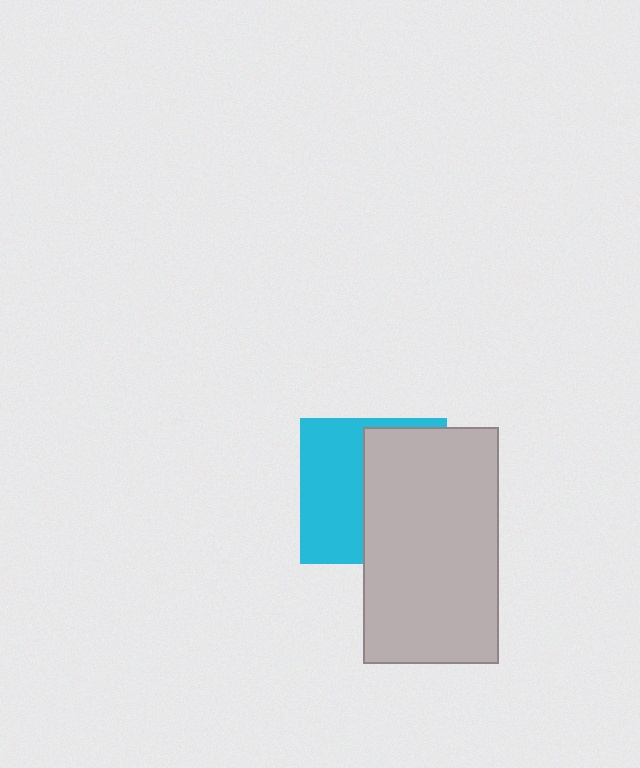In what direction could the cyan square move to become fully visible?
The cyan square could move left. That would shift it out from behind the light gray rectangle entirely.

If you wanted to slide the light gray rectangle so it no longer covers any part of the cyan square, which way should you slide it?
Slide it right — that is the most direct way to separate the two shapes.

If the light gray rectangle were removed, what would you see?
You would see the complete cyan square.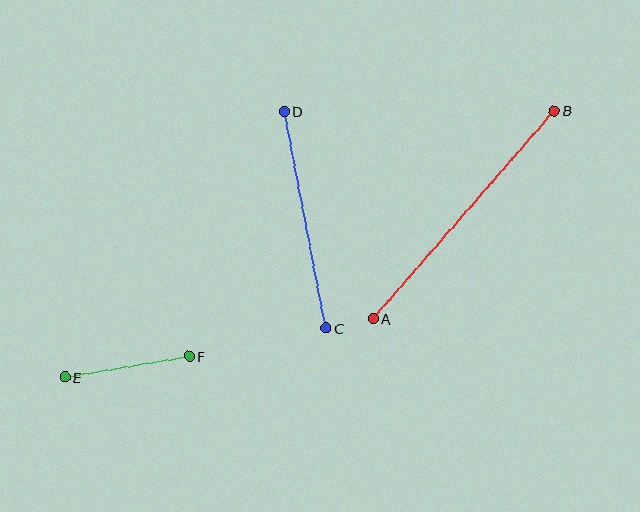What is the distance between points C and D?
The distance is approximately 221 pixels.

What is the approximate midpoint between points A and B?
The midpoint is at approximately (464, 215) pixels.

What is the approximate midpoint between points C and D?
The midpoint is at approximately (305, 220) pixels.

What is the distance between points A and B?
The distance is approximately 276 pixels.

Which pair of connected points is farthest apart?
Points A and B are farthest apart.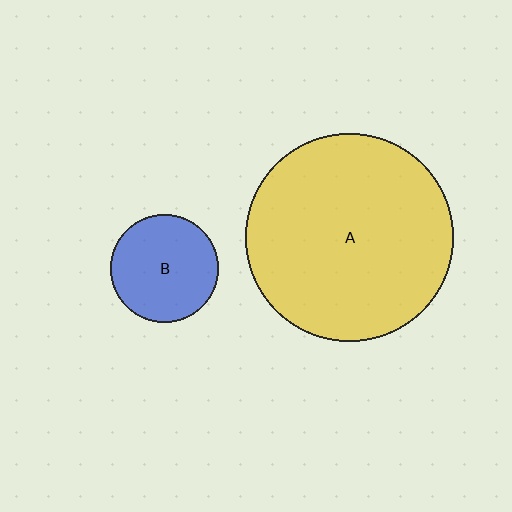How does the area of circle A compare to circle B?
Approximately 3.7 times.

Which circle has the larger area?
Circle A (yellow).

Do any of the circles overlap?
No, none of the circles overlap.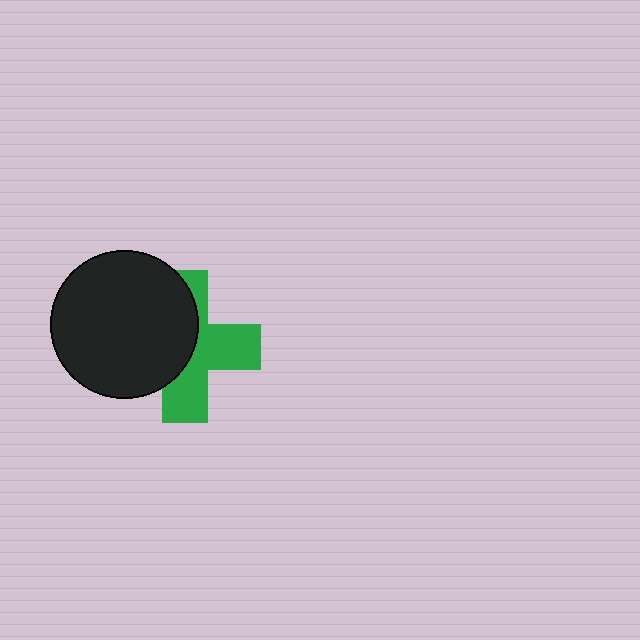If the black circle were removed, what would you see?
You would see the complete green cross.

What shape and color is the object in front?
The object in front is a black circle.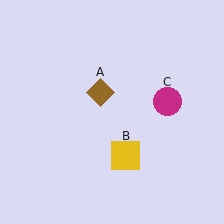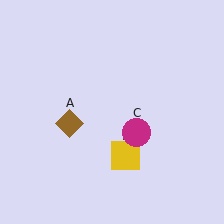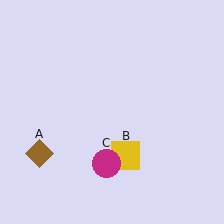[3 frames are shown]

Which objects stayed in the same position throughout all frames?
Yellow square (object B) remained stationary.